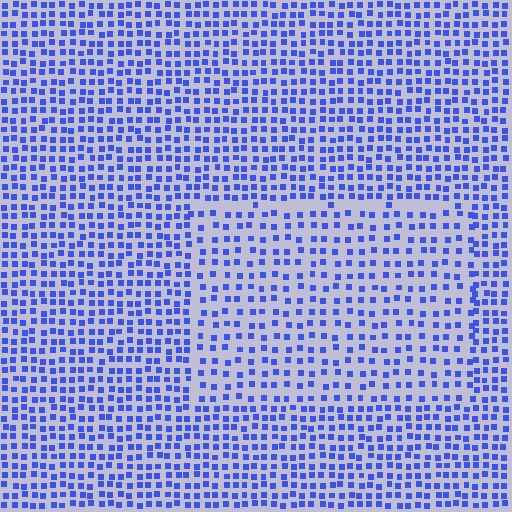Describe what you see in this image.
The image contains small blue elements arranged at two different densities. A rectangle-shaped region is visible where the elements are less densely packed than the surrounding area.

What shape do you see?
I see a rectangle.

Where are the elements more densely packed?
The elements are more densely packed outside the rectangle boundary.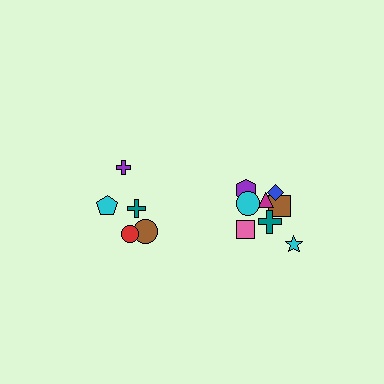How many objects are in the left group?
There are 5 objects.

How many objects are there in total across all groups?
There are 13 objects.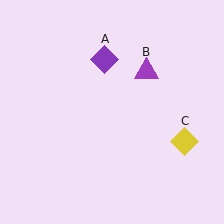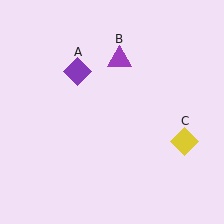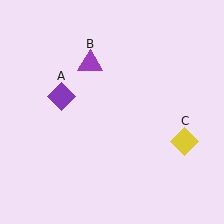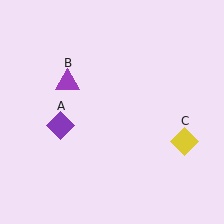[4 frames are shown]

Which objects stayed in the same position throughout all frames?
Yellow diamond (object C) remained stationary.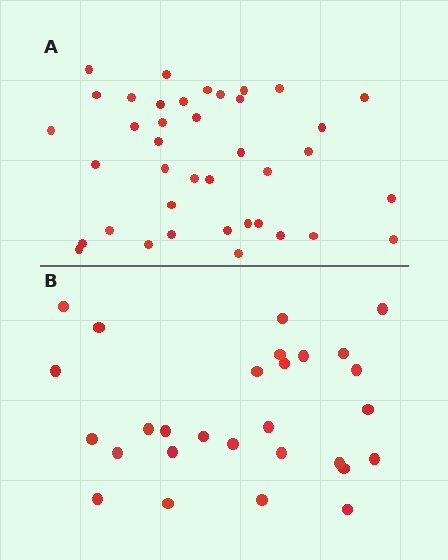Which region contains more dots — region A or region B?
Region A (the top region) has more dots.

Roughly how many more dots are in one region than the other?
Region A has roughly 12 or so more dots than region B.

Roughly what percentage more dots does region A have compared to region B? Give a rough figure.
About 40% more.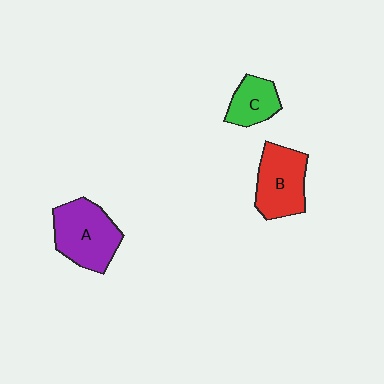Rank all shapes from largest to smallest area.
From largest to smallest: A (purple), B (red), C (green).